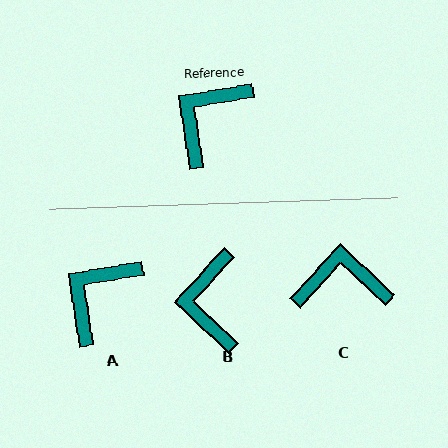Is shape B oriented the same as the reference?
No, it is off by about 38 degrees.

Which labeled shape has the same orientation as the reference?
A.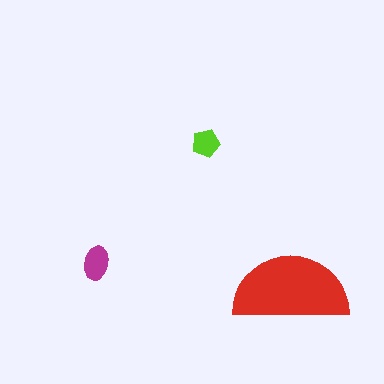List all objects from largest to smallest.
The red semicircle, the magenta ellipse, the lime pentagon.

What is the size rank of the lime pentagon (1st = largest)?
3rd.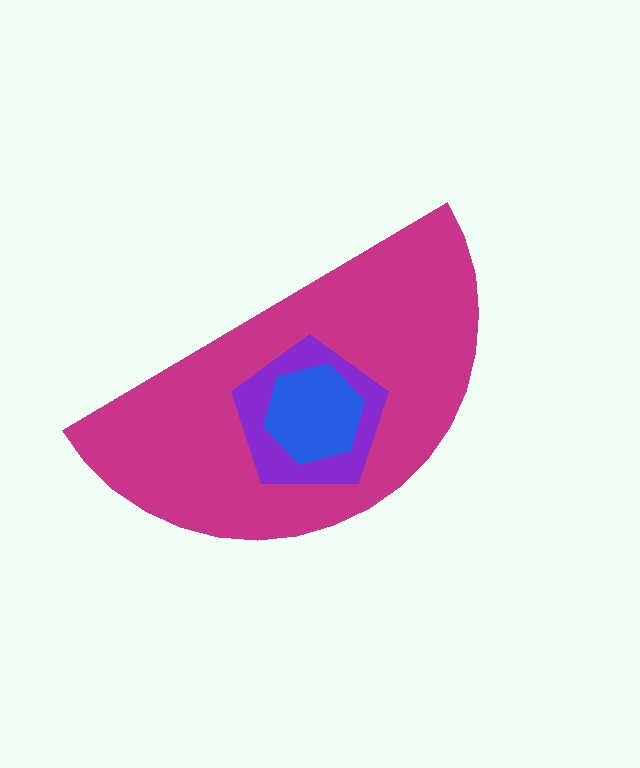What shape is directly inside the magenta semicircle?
The purple pentagon.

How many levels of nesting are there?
3.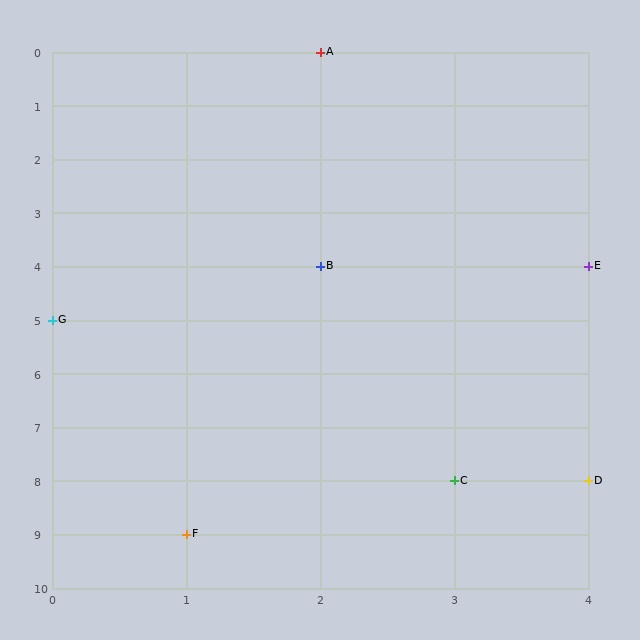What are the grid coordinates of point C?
Point C is at grid coordinates (3, 8).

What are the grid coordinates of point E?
Point E is at grid coordinates (4, 4).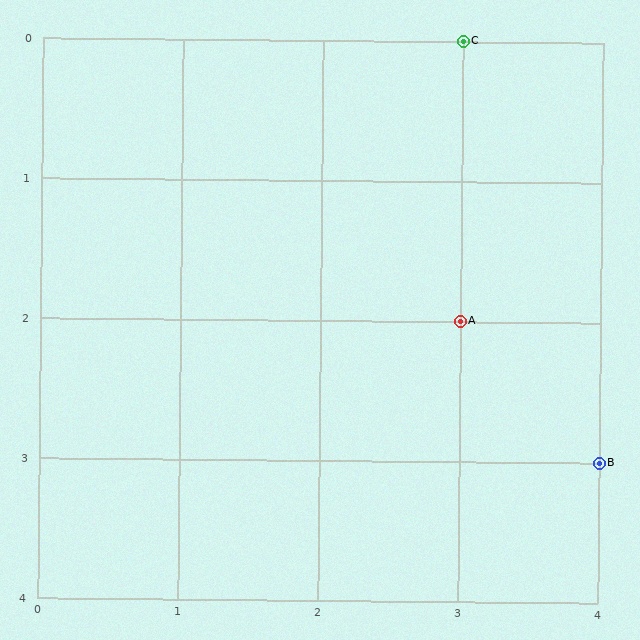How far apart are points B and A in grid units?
Points B and A are 1 column and 1 row apart (about 1.4 grid units diagonally).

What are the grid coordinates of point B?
Point B is at grid coordinates (4, 3).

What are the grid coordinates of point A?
Point A is at grid coordinates (3, 2).